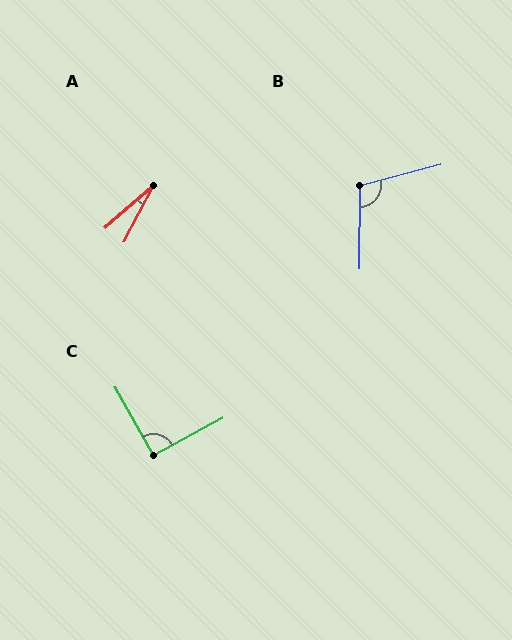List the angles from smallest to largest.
A (21°), C (91°), B (105°).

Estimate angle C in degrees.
Approximately 91 degrees.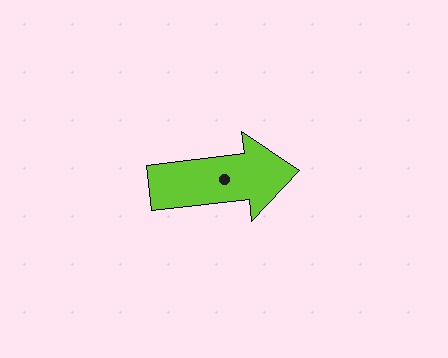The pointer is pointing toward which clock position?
Roughly 3 o'clock.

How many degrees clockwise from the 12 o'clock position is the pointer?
Approximately 83 degrees.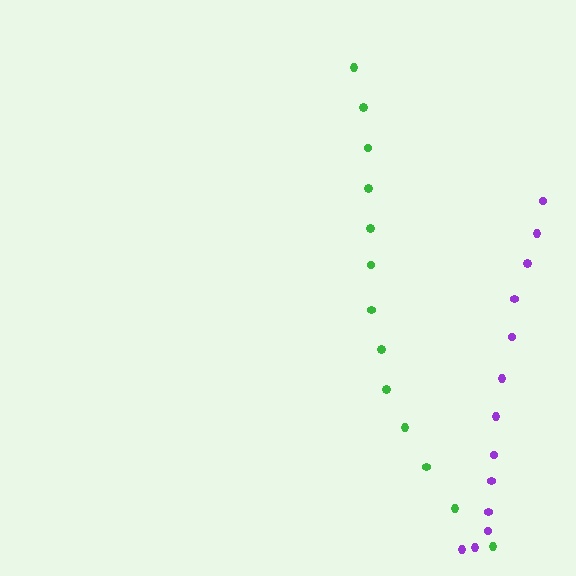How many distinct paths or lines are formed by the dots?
There are 2 distinct paths.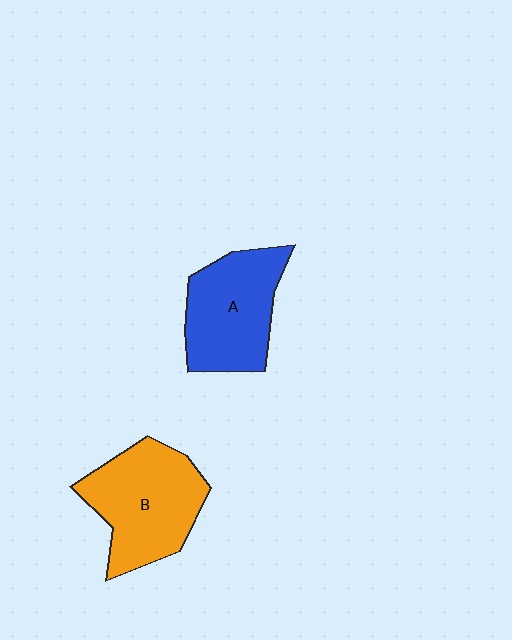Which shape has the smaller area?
Shape A (blue).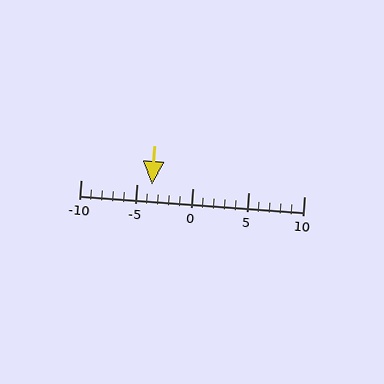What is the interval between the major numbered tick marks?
The major tick marks are spaced 5 units apart.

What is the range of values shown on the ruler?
The ruler shows values from -10 to 10.